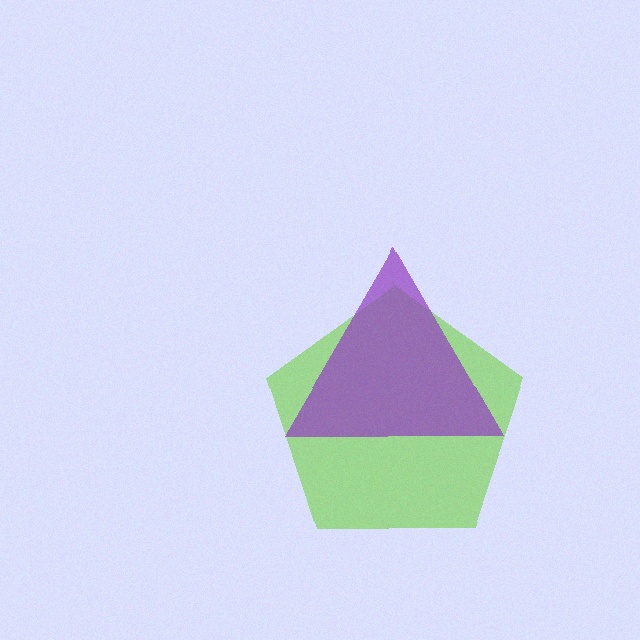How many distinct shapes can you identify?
There are 2 distinct shapes: a lime pentagon, a purple triangle.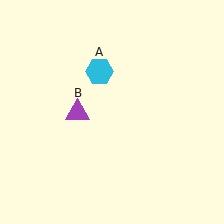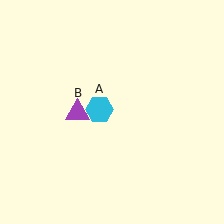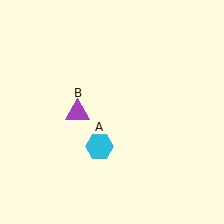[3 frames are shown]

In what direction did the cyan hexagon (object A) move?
The cyan hexagon (object A) moved down.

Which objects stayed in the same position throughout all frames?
Purple triangle (object B) remained stationary.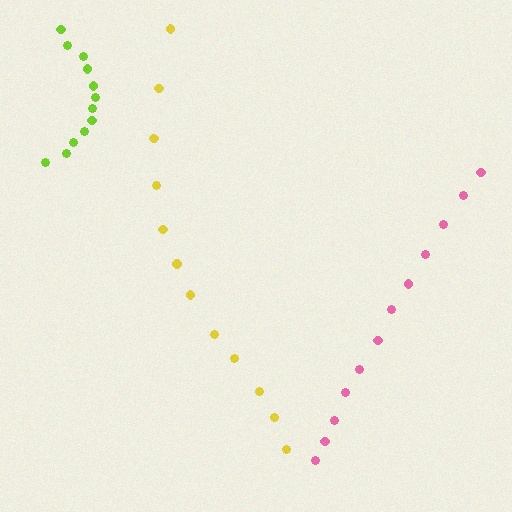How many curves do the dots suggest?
There are 3 distinct paths.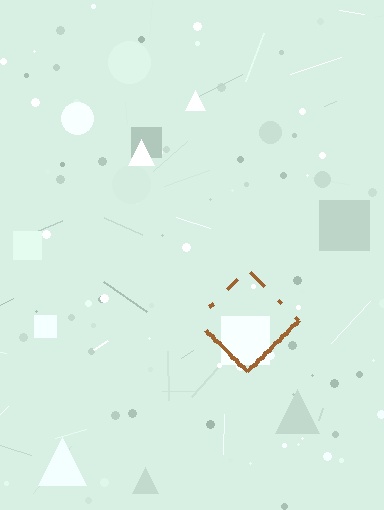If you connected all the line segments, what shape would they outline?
They would outline a diamond.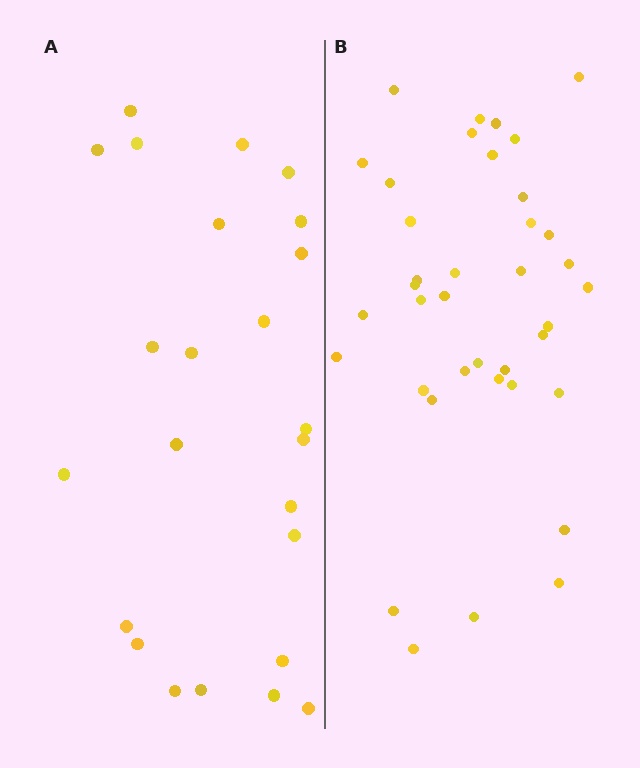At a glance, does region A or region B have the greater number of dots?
Region B (the right region) has more dots.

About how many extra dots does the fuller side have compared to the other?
Region B has approximately 15 more dots than region A.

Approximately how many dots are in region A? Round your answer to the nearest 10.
About 20 dots. (The exact count is 24, which rounds to 20.)